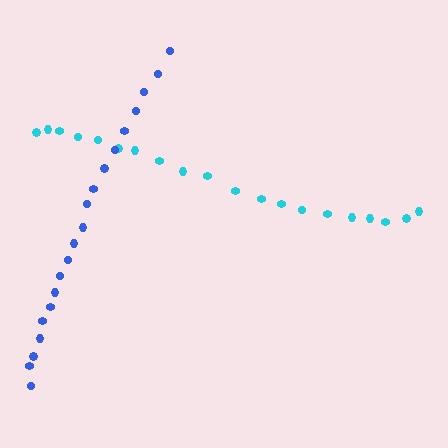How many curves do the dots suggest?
There are 2 distinct paths.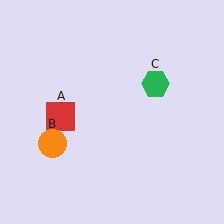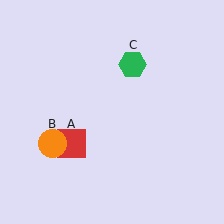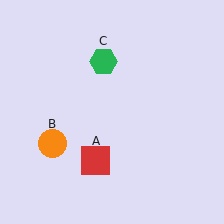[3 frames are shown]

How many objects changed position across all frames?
2 objects changed position: red square (object A), green hexagon (object C).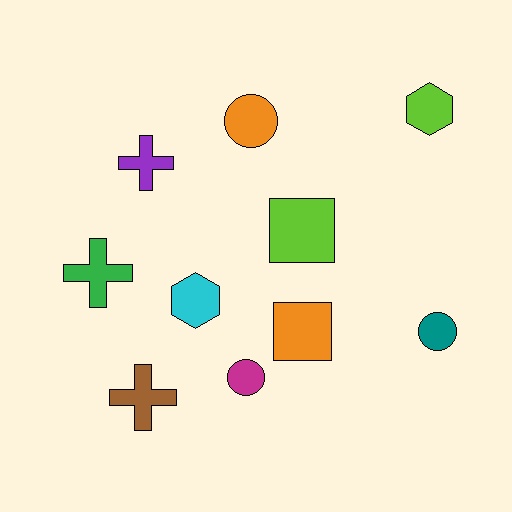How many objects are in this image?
There are 10 objects.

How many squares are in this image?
There are 2 squares.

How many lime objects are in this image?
There are 2 lime objects.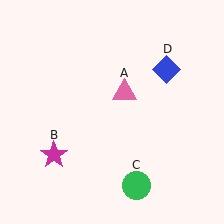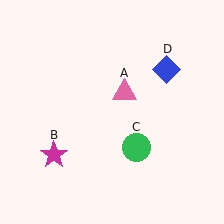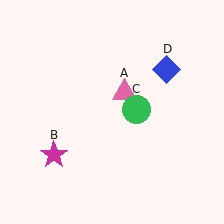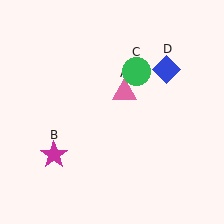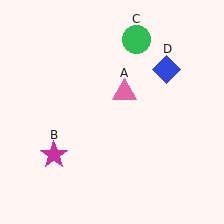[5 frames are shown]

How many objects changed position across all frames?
1 object changed position: green circle (object C).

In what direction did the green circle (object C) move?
The green circle (object C) moved up.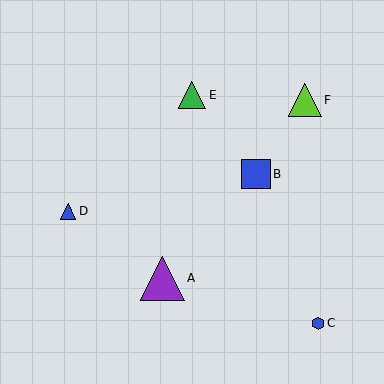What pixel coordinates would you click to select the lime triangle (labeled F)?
Click at (305, 100) to select the lime triangle F.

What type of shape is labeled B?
Shape B is a blue square.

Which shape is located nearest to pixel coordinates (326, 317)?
The blue hexagon (labeled C) at (318, 323) is nearest to that location.